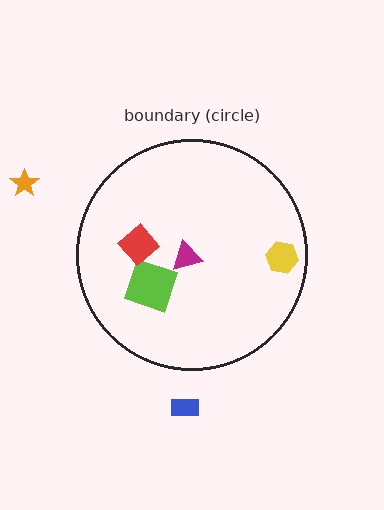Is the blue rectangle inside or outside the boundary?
Outside.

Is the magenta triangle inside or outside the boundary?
Inside.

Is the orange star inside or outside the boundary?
Outside.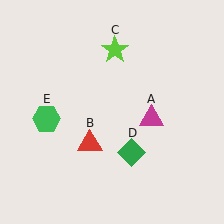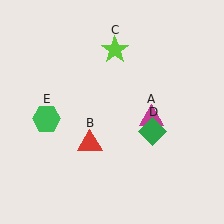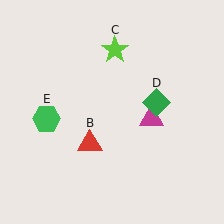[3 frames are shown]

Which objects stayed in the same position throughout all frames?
Magenta triangle (object A) and red triangle (object B) and lime star (object C) and green hexagon (object E) remained stationary.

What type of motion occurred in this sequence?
The green diamond (object D) rotated counterclockwise around the center of the scene.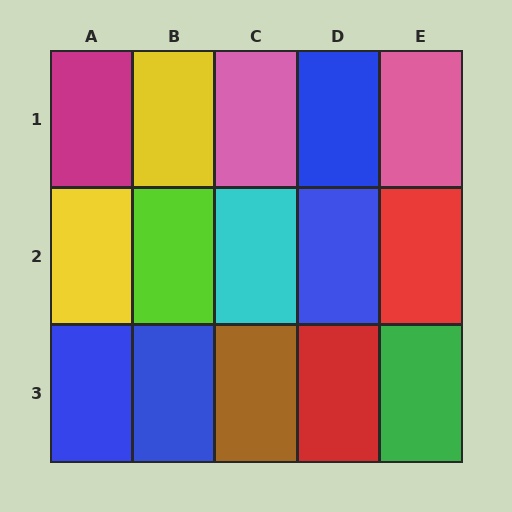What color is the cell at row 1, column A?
Magenta.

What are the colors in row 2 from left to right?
Yellow, lime, cyan, blue, red.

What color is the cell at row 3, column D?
Red.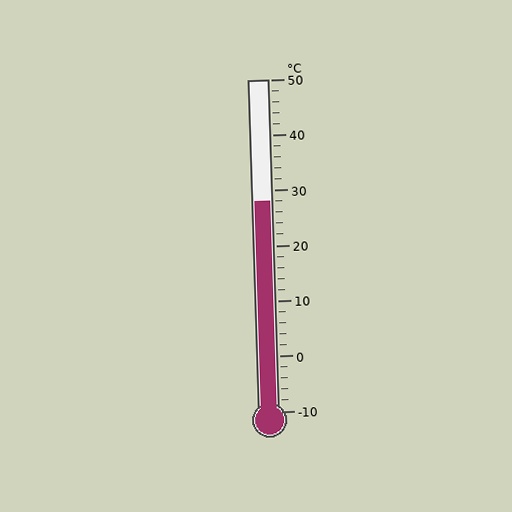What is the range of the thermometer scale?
The thermometer scale ranges from -10°C to 50°C.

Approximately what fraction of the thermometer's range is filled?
The thermometer is filled to approximately 65% of its range.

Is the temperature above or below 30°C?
The temperature is below 30°C.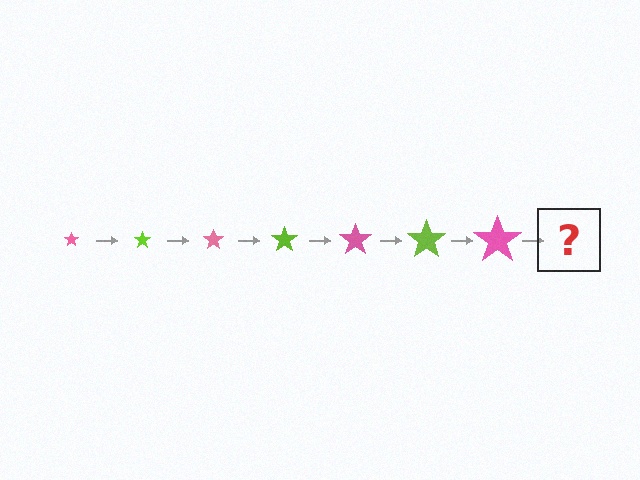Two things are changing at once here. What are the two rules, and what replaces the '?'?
The two rules are that the star grows larger each step and the color cycles through pink and lime. The '?' should be a lime star, larger than the previous one.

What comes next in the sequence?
The next element should be a lime star, larger than the previous one.